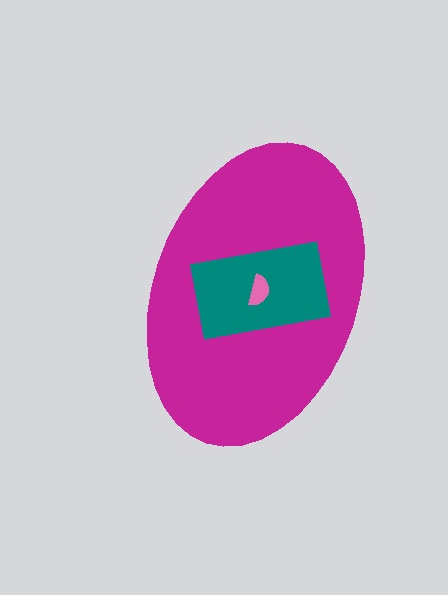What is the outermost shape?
The magenta ellipse.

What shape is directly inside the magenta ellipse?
The teal rectangle.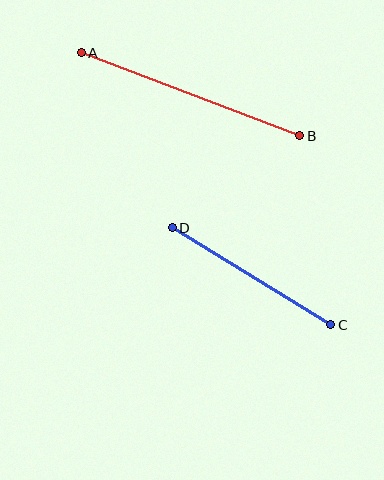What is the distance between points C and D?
The distance is approximately 186 pixels.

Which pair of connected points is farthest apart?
Points A and B are farthest apart.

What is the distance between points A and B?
The distance is approximately 234 pixels.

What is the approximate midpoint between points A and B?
The midpoint is at approximately (191, 94) pixels.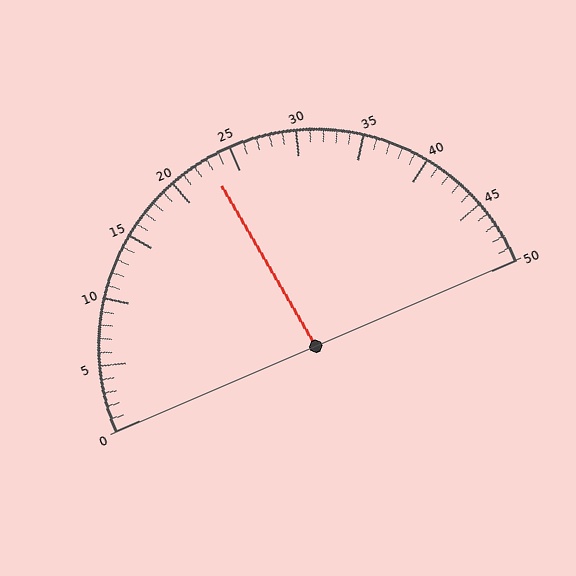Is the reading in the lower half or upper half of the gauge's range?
The reading is in the lower half of the range (0 to 50).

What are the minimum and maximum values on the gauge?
The gauge ranges from 0 to 50.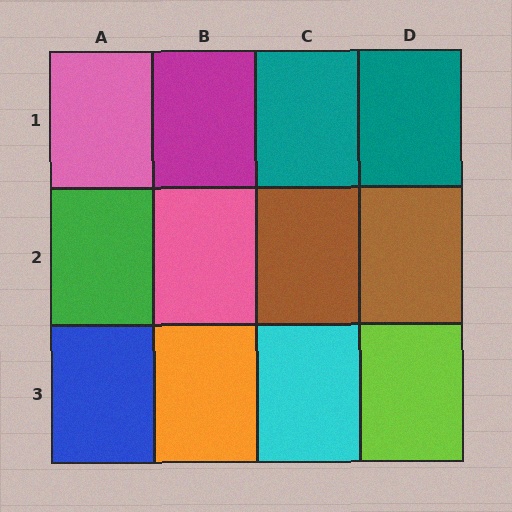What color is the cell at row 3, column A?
Blue.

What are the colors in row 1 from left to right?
Pink, magenta, teal, teal.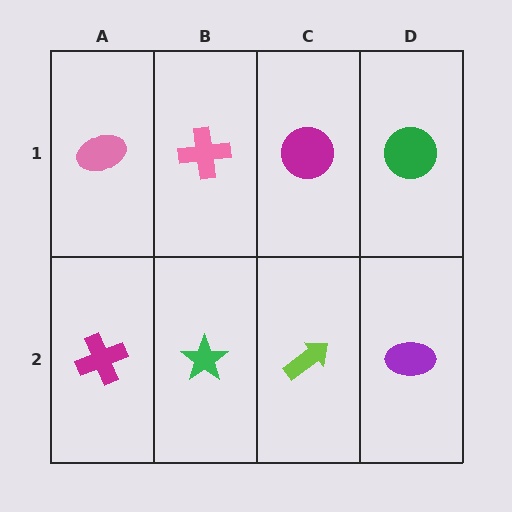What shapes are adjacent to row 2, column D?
A green circle (row 1, column D), a lime arrow (row 2, column C).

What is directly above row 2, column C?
A magenta circle.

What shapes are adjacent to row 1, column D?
A purple ellipse (row 2, column D), a magenta circle (row 1, column C).